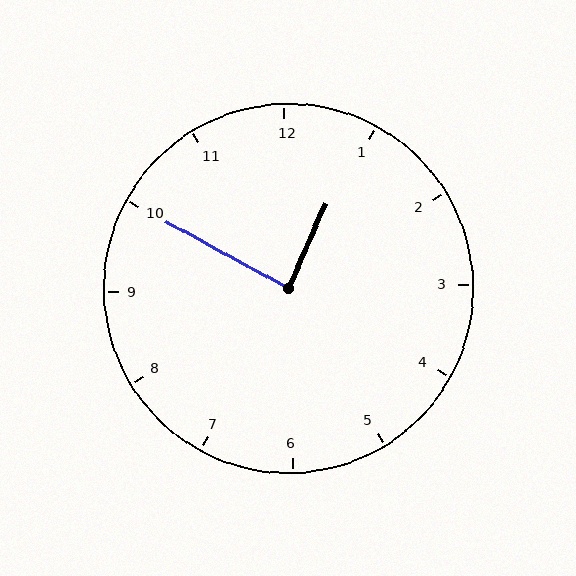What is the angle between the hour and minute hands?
Approximately 85 degrees.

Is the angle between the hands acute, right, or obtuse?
It is right.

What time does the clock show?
12:50.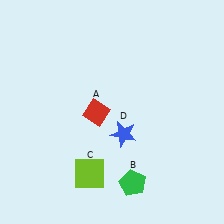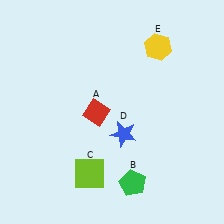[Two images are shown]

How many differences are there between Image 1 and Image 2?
There is 1 difference between the two images.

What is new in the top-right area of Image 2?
A yellow hexagon (E) was added in the top-right area of Image 2.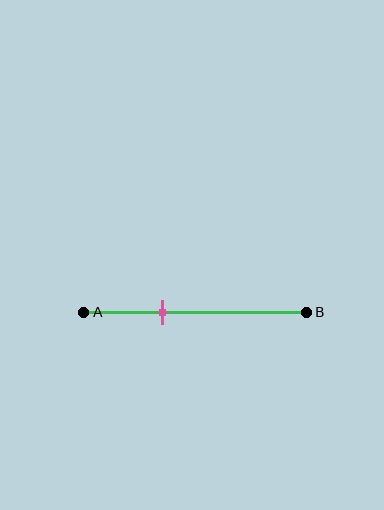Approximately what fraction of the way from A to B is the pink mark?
The pink mark is approximately 35% of the way from A to B.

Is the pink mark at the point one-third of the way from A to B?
Yes, the mark is approximately at the one-third point.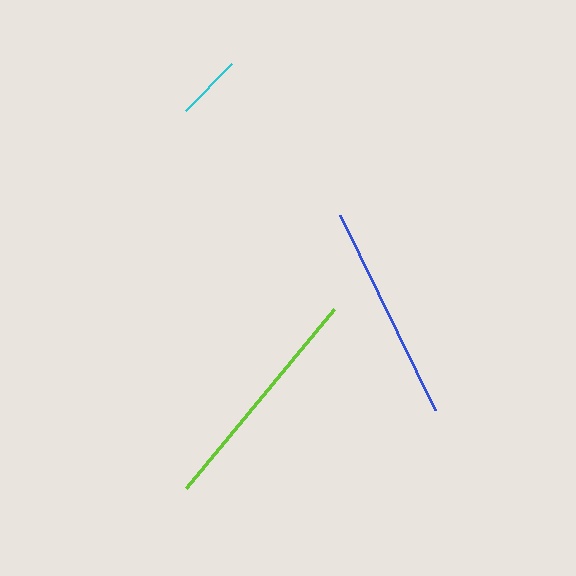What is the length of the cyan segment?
The cyan segment is approximately 66 pixels long.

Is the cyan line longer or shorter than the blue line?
The blue line is longer than the cyan line.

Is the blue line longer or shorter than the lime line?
The lime line is longer than the blue line.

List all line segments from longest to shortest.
From longest to shortest: lime, blue, cyan.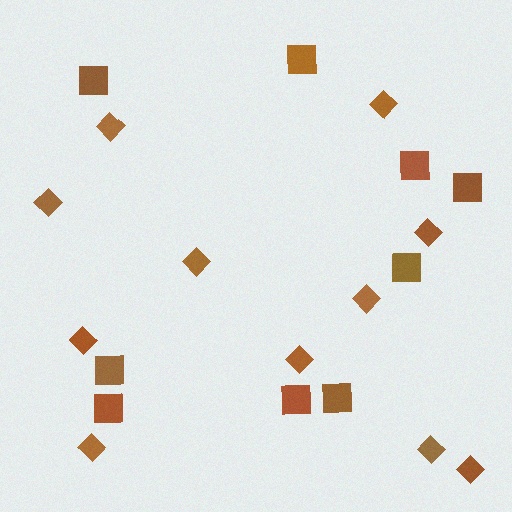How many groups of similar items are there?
There are 2 groups: one group of squares (9) and one group of diamonds (11).